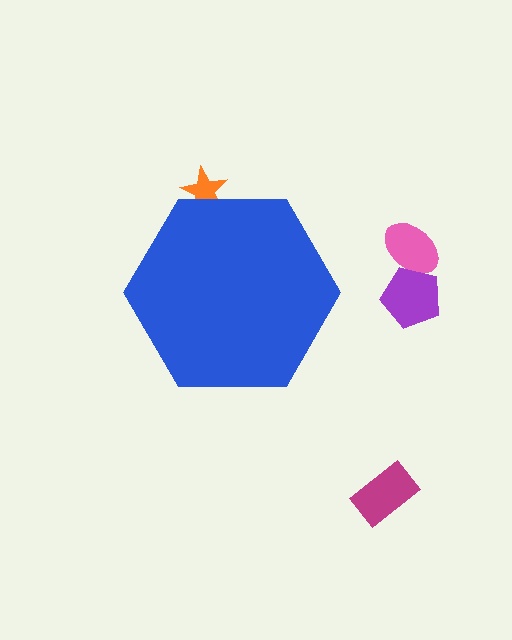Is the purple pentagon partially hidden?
No, the purple pentagon is fully visible.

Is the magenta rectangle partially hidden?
No, the magenta rectangle is fully visible.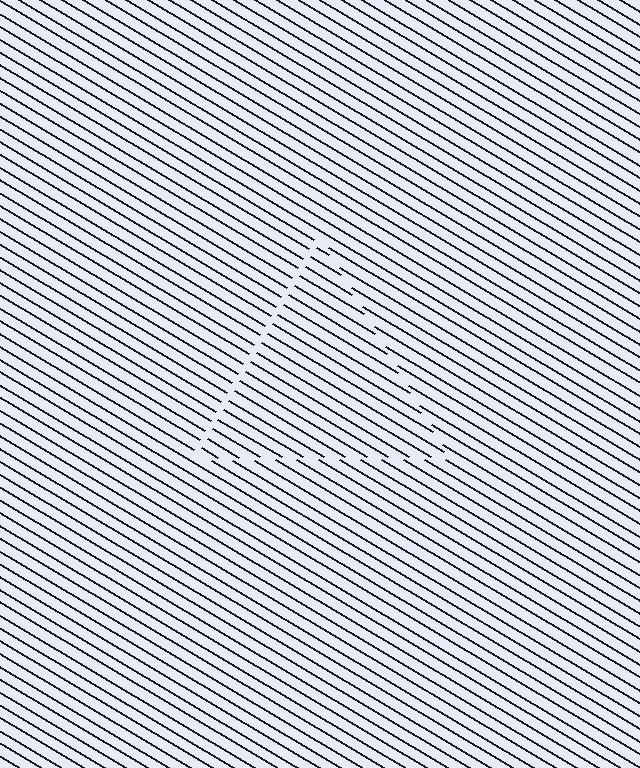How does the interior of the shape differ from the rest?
The interior of the shape contains the same grating, shifted by half a period — the contour is defined by the phase discontinuity where line-ends from the inner and outer gratings abut.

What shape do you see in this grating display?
An illusory triangle. The interior of the shape contains the same grating, shifted by half a period — the contour is defined by the phase discontinuity where line-ends from the inner and outer gratings abut.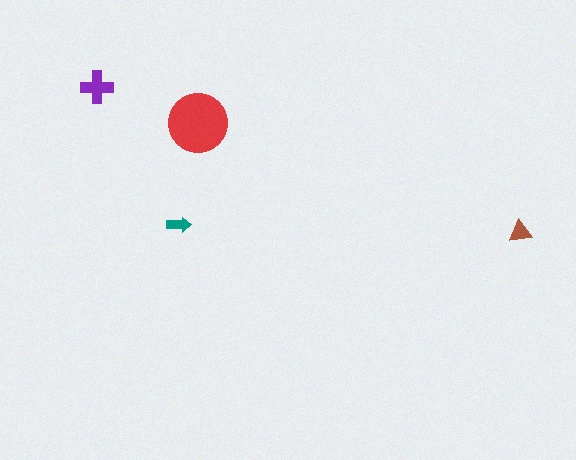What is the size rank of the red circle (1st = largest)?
1st.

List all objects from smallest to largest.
The teal arrow, the brown triangle, the purple cross, the red circle.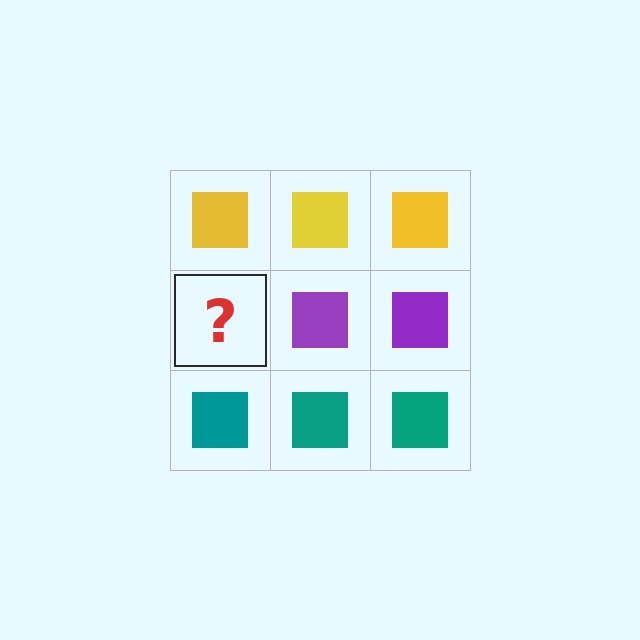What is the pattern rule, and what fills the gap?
The rule is that each row has a consistent color. The gap should be filled with a purple square.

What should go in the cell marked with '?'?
The missing cell should contain a purple square.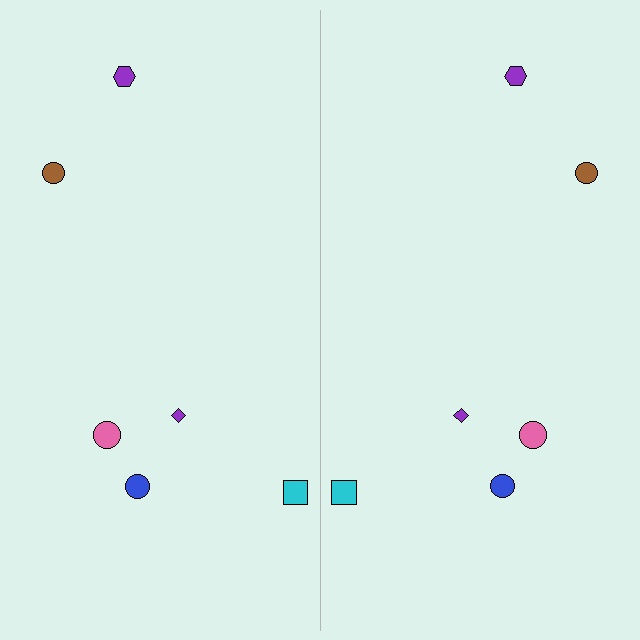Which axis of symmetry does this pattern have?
The pattern has a vertical axis of symmetry running through the center of the image.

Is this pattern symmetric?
Yes, this pattern has bilateral (reflection) symmetry.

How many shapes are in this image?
There are 12 shapes in this image.